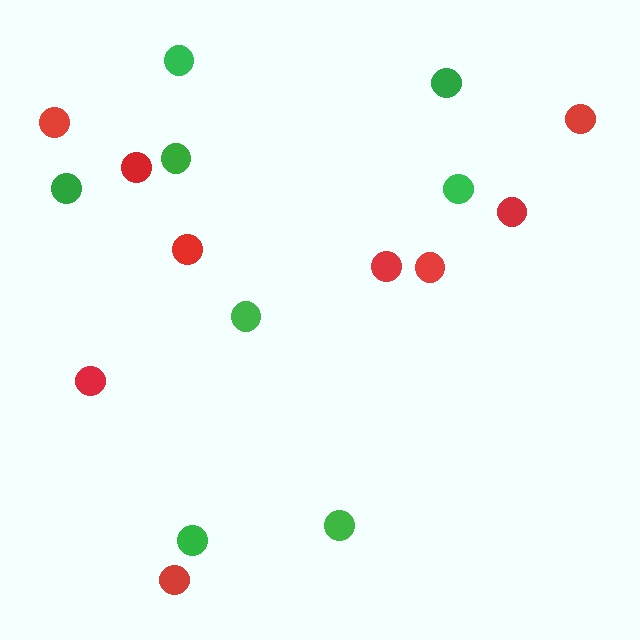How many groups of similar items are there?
There are 2 groups: one group of red circles (9) and one group of green circles (8).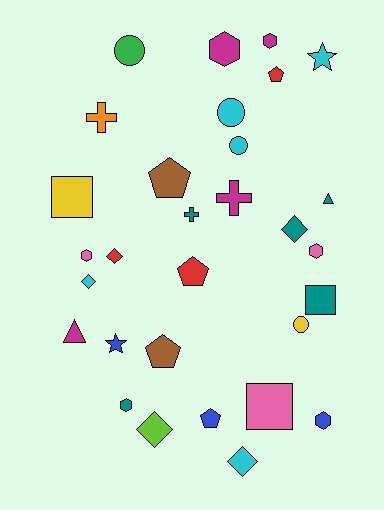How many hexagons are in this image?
There are 6 hexagons.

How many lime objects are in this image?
There is 1 lime object.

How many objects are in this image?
There are 30 objects.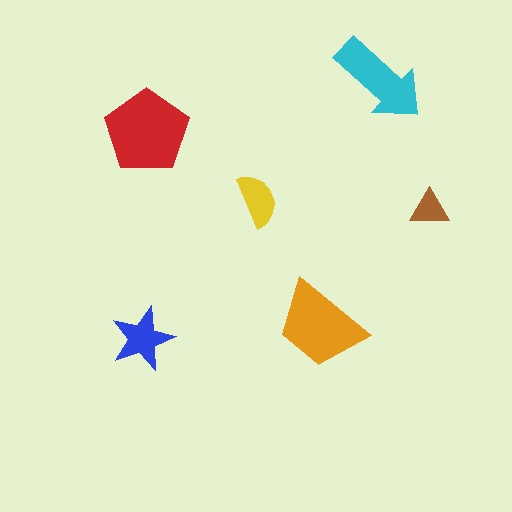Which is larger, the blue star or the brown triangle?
The blue star.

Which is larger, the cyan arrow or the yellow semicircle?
The cyan arrow.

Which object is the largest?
The red pentagon.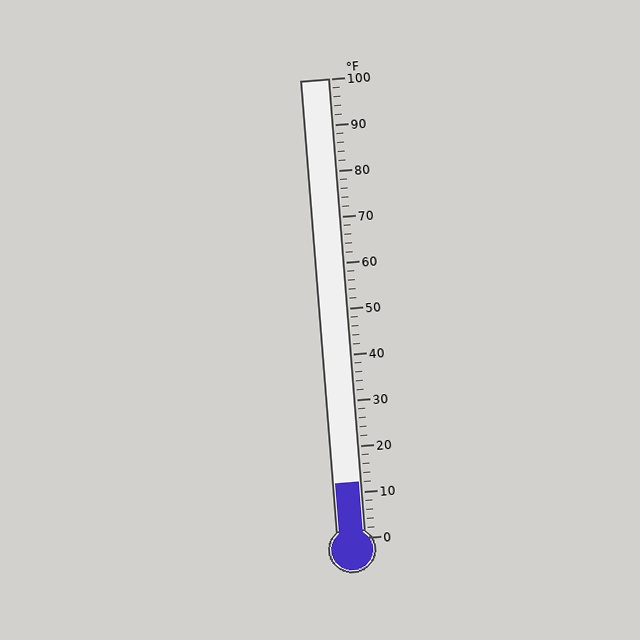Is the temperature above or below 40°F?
The temperature is below 40°F.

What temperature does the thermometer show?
The thermometer shows approximately 12°F.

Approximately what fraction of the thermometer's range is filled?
The thermometer is filled to approximately 10% of its range.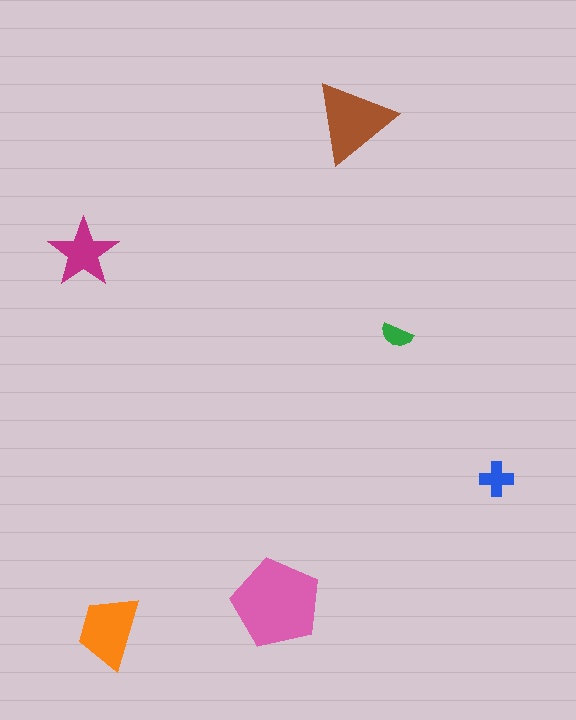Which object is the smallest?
The green semicircle.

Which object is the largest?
The pink pentagon.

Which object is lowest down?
The orange trapezoid is bottommost.